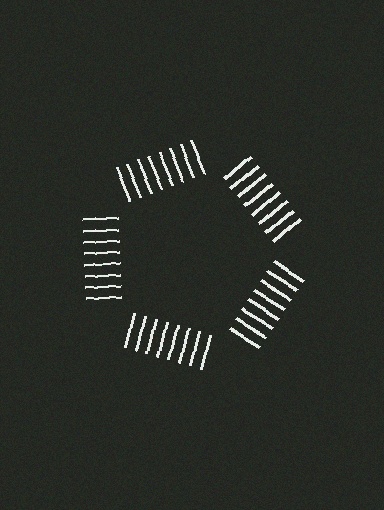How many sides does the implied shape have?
5 sides — the line-ends trace a pentagon.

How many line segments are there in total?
40 — 8 along each of the 5 edges.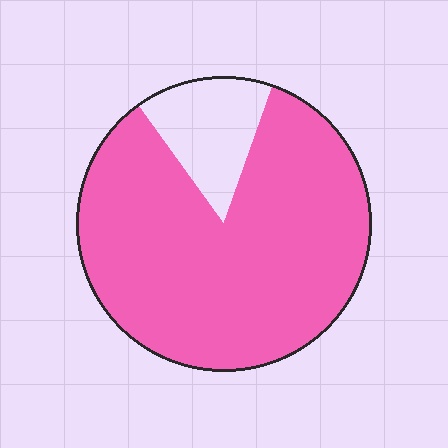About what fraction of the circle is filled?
About five sixths (5/6).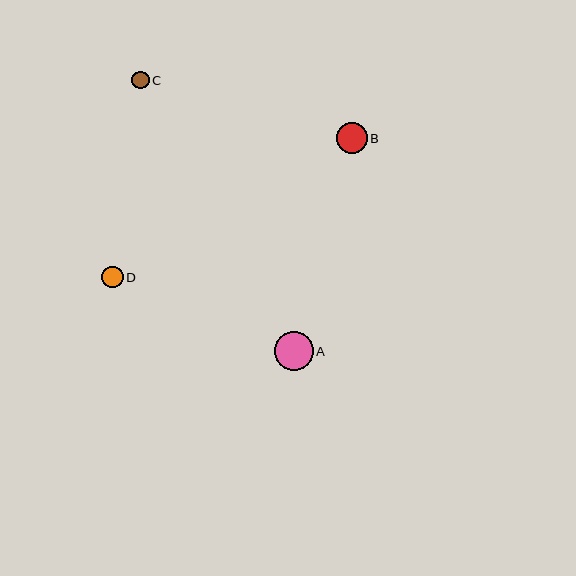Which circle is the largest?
Circle A is the largest with a size of approximately 39 pixels.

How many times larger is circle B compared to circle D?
Circle B is approximately 1.5 times the size of circle D.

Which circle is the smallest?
Circle C is the smallest with a size of approximately 18 pixels.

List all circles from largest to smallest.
From largest to smallest: A, B, D, C.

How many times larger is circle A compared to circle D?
Circle A is approximately 1.8 times the size of circle D.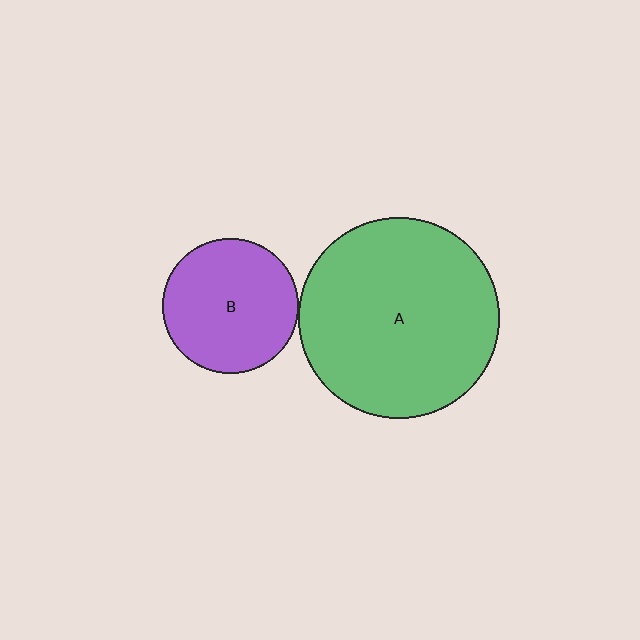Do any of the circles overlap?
No, none of the circles overlap.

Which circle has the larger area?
Circle A (green).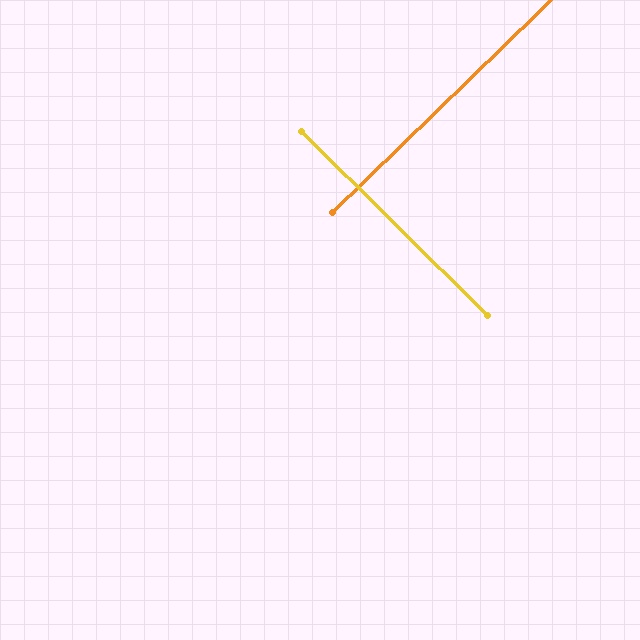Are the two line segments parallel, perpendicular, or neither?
Perpendicular — they meet at approximately 89°.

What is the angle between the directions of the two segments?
Approximately 89 degrees.